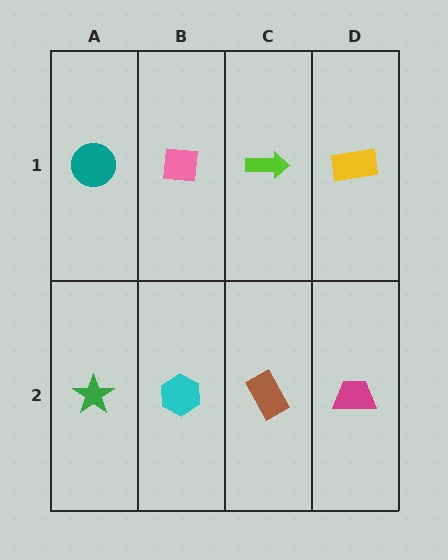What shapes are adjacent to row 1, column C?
A brown rectangle (row 2, column C), a pink square (row 1, column B), a yellow rectangle (row 1, column D).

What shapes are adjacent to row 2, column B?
A pink square (row 1, column B), a green star (row 2, column A), a brown rectangle (row 2, column C).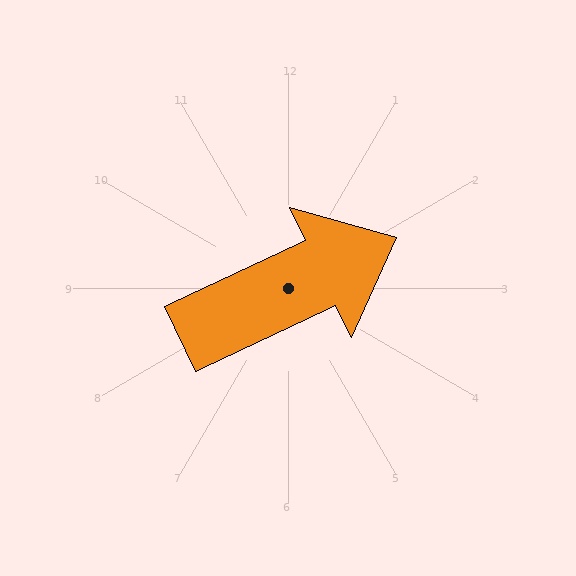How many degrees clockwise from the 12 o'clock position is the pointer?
Approximately 65 degrees.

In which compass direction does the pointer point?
Northeast.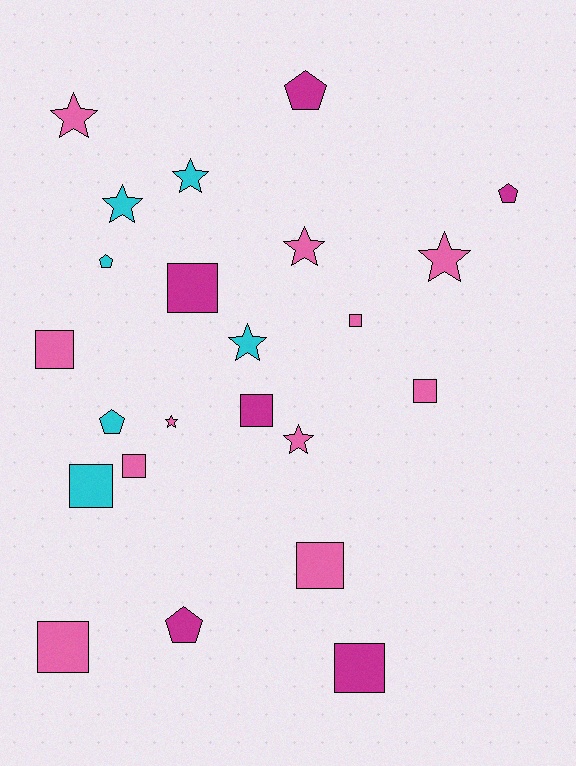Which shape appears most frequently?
Square, with 10 objects.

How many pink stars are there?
There are 5 pink stars.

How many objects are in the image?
There are 23 objects.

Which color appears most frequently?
Pink, with 11 objects.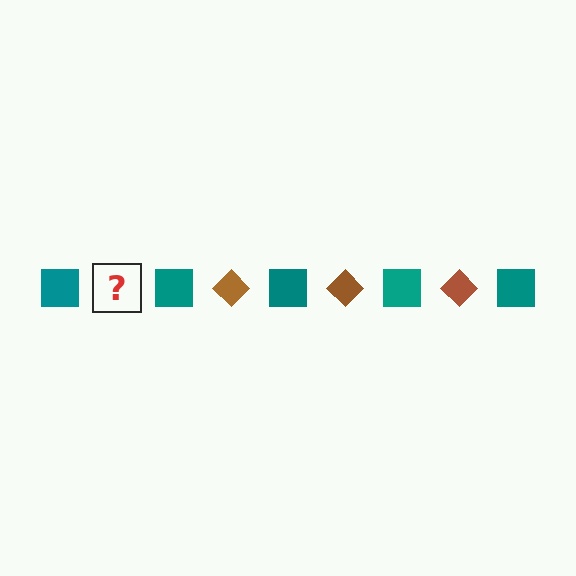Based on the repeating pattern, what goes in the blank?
The blank should be a brown diamond.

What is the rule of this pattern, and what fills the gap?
The rule is that the pattern alternates between teal square and brown diamond. The gap should be filled with a brown diamond.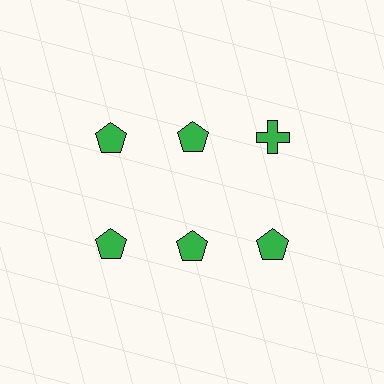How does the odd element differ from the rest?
It has a different shape: cross instead of pentagon.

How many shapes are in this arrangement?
There are 6 shapes arranged in a grid pattern.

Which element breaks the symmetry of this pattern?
The green cross in the top row, center column breaks the symmetry. All other shapes are green pentagons.